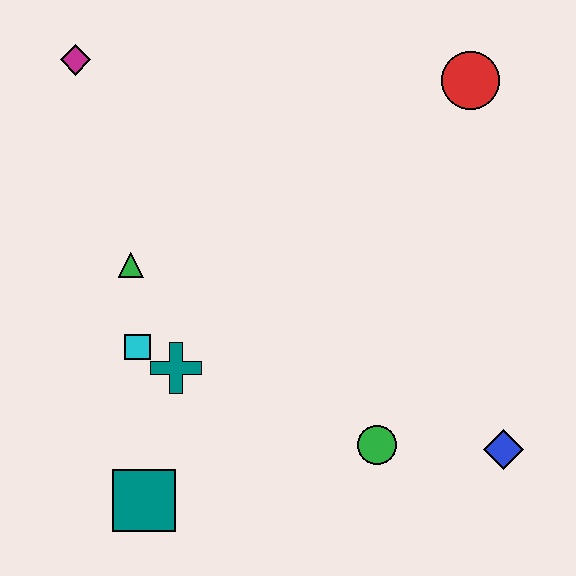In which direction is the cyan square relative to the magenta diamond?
The cyan square is below the magenta diamond.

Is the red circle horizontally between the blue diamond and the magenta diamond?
Yes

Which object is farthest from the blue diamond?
The magenta diamond is farthest from the blue diamond.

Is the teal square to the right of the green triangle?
Yes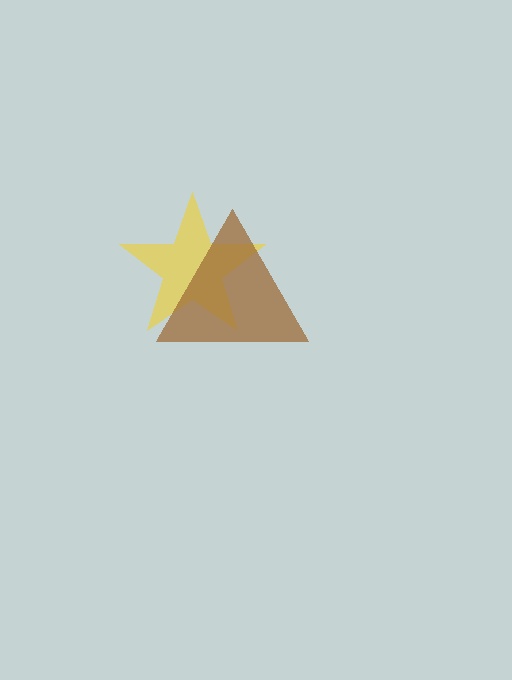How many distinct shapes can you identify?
There are 2 distinct shapes: a yellow star, a brown triangle.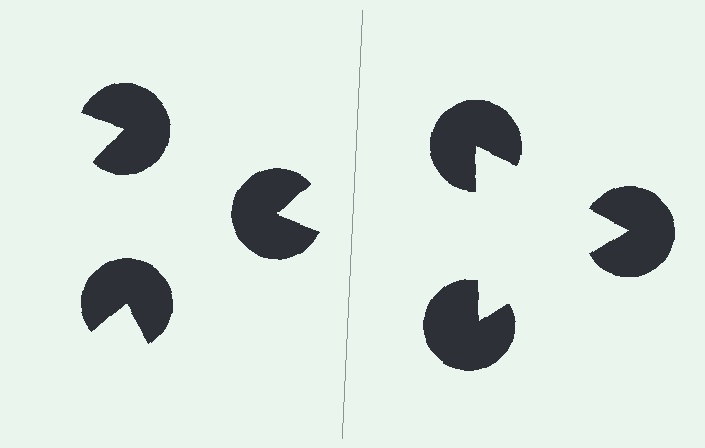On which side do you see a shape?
An illusory triangle appears on the right side. On the left side the wedge cuts are rotated, so no coherent shape forms.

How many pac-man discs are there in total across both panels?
6 — 3 on each side.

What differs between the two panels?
The pac-man discs are positioned identically on both sides; only the wedge orientations differ. On the right they align to a triangle; on the left they are misaligned.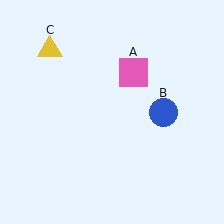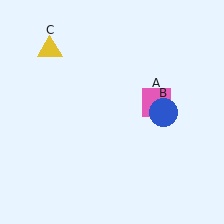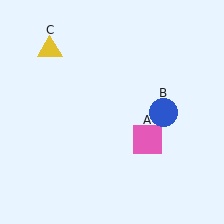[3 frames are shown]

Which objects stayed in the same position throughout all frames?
Blue circle (object B) and yellow triangle (object C) remained stationary.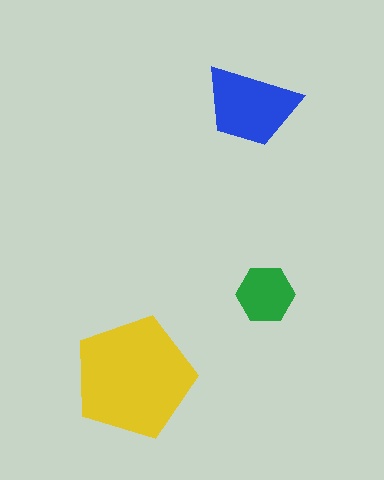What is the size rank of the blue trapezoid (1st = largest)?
2nd.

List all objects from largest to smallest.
The yellow pentagon, the blue trapezoid, the green hexagon.